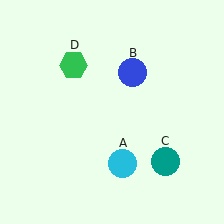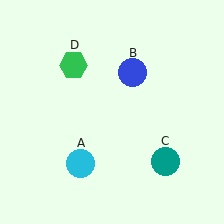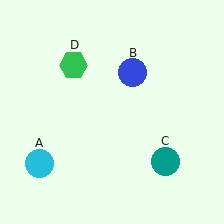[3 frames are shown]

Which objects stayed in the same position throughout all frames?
Blue circle (object B) and teal circle (object C) and green hexagon (object D) remained stationary.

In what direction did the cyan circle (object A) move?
The cyan circle (object A) moved left.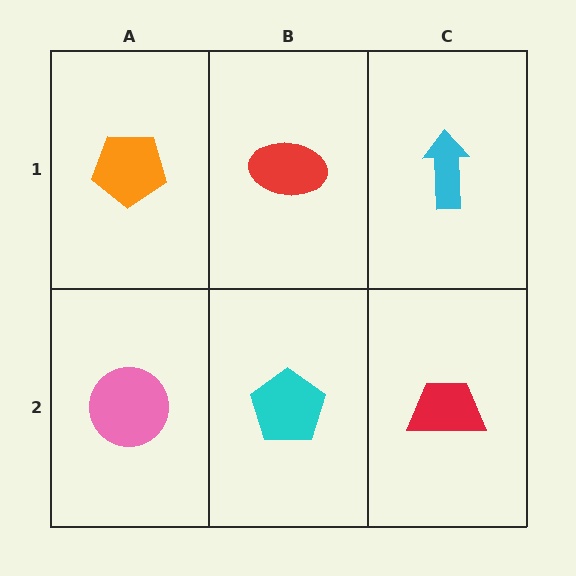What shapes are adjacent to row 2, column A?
An orange pentagon (row 1, column A), a cyan pentagon (row 2, column B).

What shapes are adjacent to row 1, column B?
A cyan pentagon (row 2, column B), an orange pentagon (row 1, column A), a cyan arrow (row 1, column C).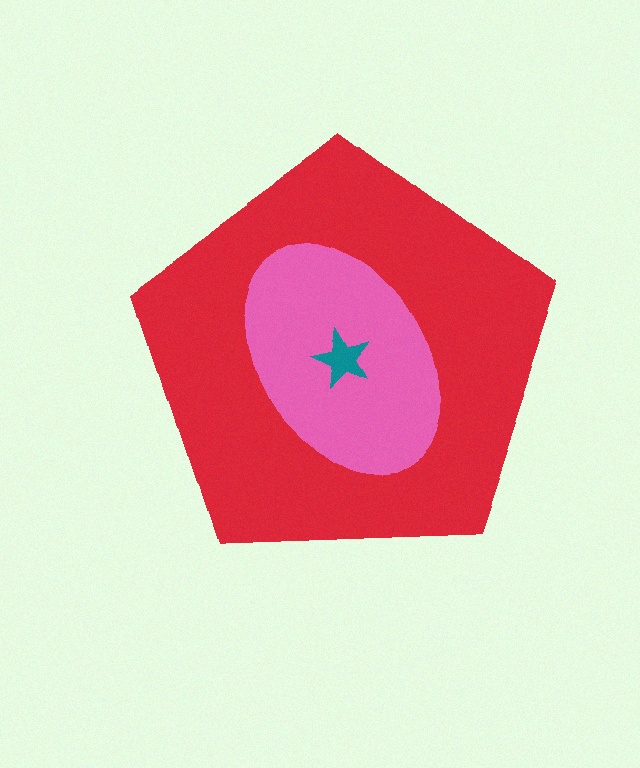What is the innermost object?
The teal star.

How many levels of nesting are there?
3.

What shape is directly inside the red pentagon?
The pink ellipse.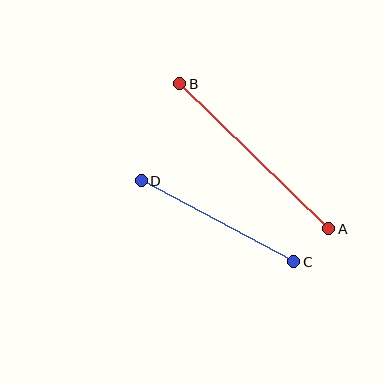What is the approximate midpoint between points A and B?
The midpoint is at approximately (254, 156) pixels.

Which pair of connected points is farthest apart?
Points A and B are farthest apart.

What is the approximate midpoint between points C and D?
The midpoint is at approximately (218, 221) pixels.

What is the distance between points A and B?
The distance is approximately 208 pixels.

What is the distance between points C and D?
The distance is approximately 173 pixels.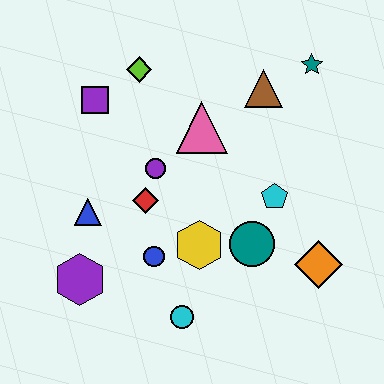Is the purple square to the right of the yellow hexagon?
No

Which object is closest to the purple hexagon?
The blue triangle is closest to the purple hexagon.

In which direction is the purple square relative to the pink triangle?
The purple square is to the left of the pink triangle.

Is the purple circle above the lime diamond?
No